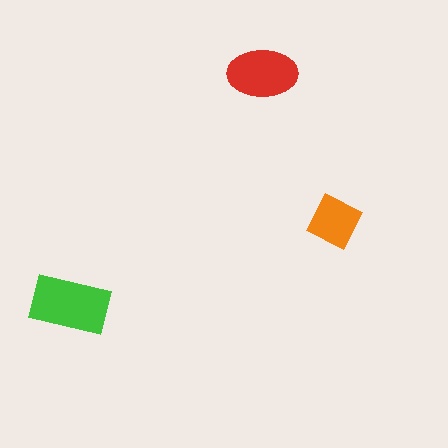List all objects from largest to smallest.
The green rectangle, the red ellipse, the orange diamond.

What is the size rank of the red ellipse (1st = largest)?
2nd.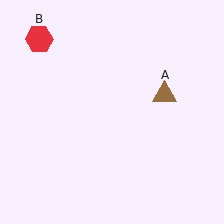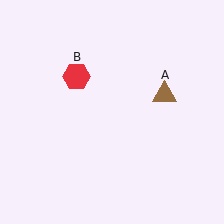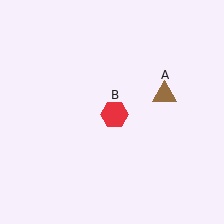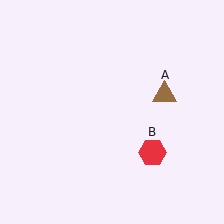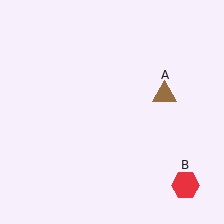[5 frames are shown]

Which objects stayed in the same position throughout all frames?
Brown triangle (object A) remained stationary.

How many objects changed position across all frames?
1 object changed position: red hexagon (object B).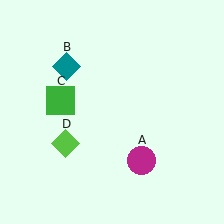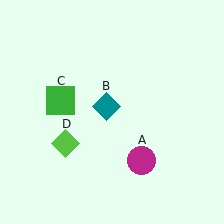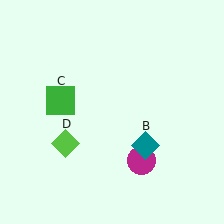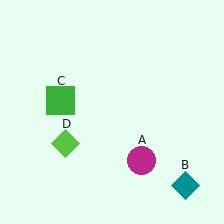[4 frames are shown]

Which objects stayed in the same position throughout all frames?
Magenta circle (object A) and green square (object C) and lime diamond (object D) remained stationary.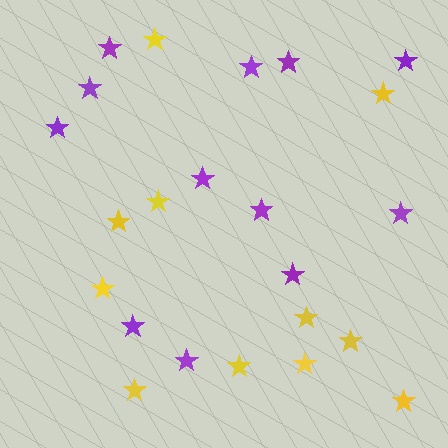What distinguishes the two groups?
There are 2 groups: one group of yellow stars (11) and one group of purple stars (12).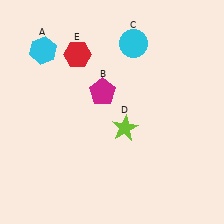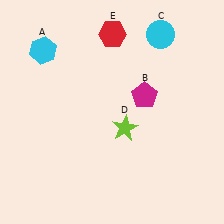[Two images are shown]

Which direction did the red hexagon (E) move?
The red hexagon (E) moved right.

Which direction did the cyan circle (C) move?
The cyan circle (C) moved right.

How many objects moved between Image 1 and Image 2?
3 objects moved between the two images.